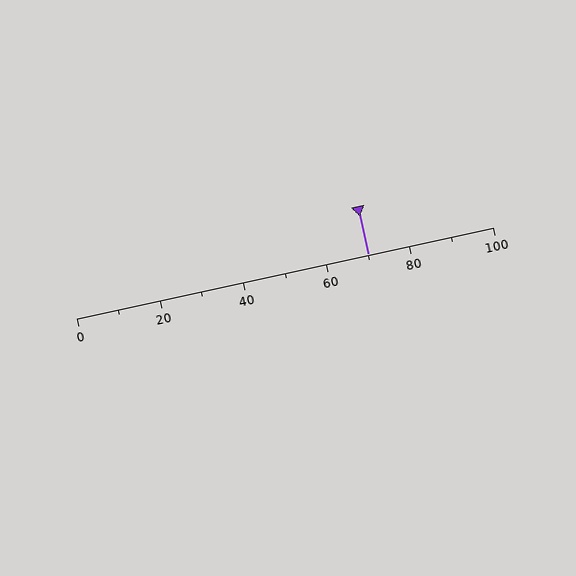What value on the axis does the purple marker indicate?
The marker indicates approximately 70.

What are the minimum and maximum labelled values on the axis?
The axis runs from 0 to 100.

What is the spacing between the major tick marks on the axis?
The major ticks are spaced 20 apart.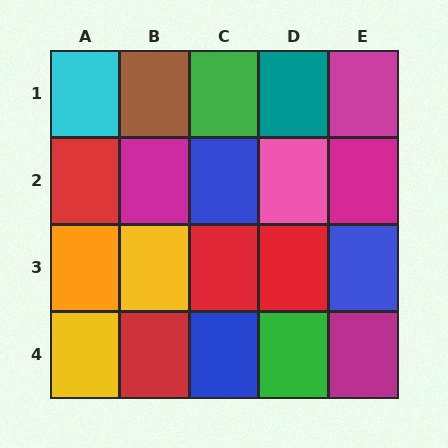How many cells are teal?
1 cell is teal.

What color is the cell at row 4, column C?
Blue.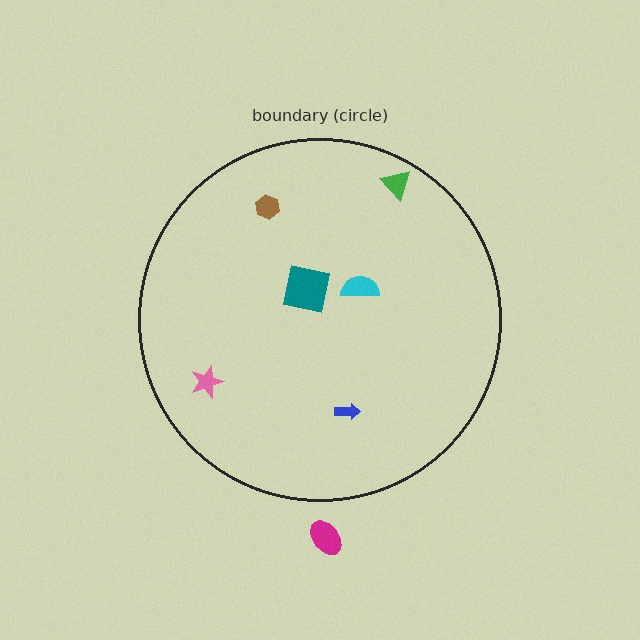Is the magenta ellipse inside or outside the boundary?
Outside.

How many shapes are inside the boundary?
6 inside, 1 outside.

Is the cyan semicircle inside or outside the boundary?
Inside.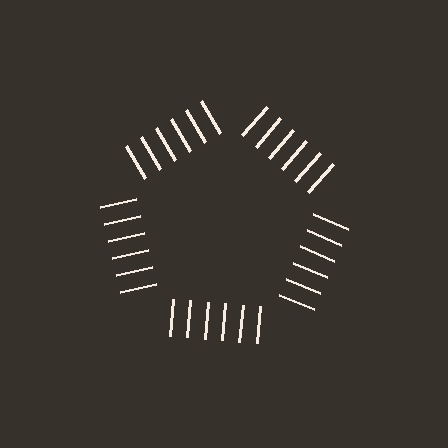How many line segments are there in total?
30 — 6 along each of the 5 edges.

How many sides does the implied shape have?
5 sides — the line-ends trace a pentagon.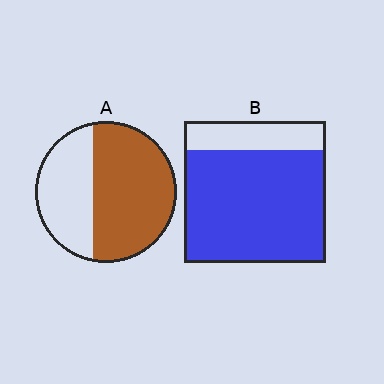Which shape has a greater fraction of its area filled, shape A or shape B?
Shape B.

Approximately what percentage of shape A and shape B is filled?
A is approximately 60% and B is approximately 80%.